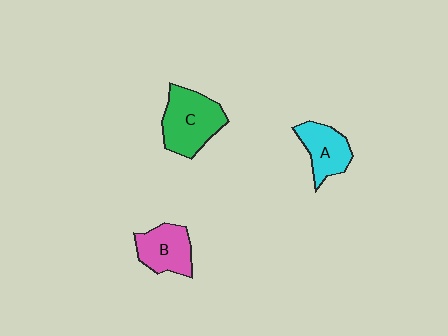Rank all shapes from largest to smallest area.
From largest to smallest: C (green), B (pink), A (cyan).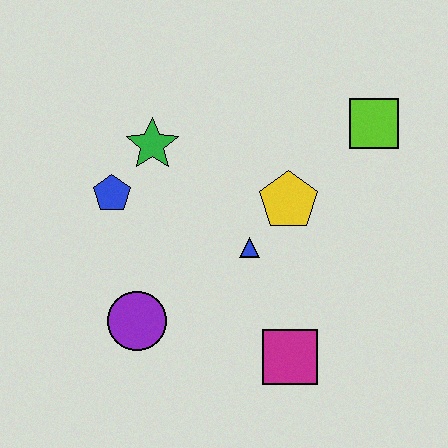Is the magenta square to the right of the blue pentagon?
Yes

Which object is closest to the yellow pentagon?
The blue triangle is closest to the yellow pentagon.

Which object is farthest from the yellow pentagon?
The purple circle is farthest from the yellow pentagon.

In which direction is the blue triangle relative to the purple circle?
The blue triangle is to the right of the purple circle.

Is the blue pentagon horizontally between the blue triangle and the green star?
No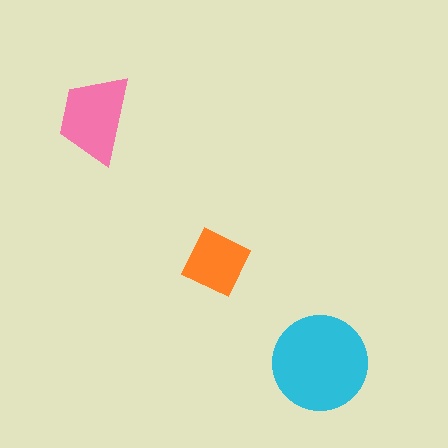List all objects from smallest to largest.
The orange diamond, the pink trapezoid, the cyan circle.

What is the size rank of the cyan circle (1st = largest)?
1st.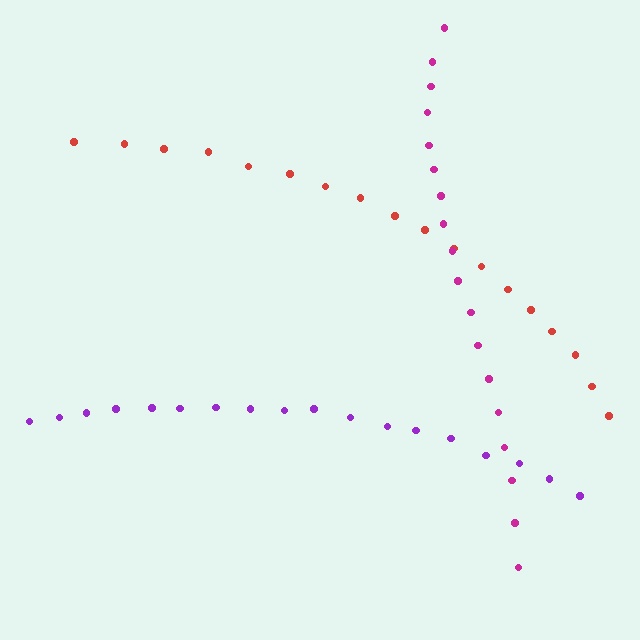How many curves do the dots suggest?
There are 3 distinct paths.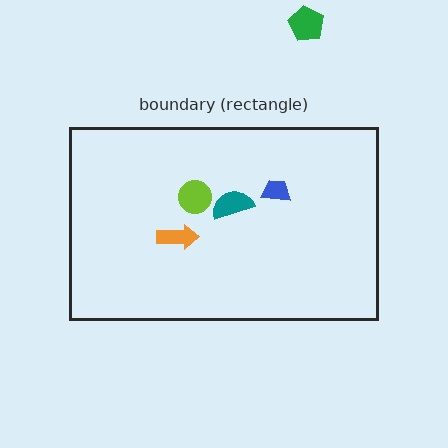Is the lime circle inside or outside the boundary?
Inside.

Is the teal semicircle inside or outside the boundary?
Inside.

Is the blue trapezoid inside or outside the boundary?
Inside.